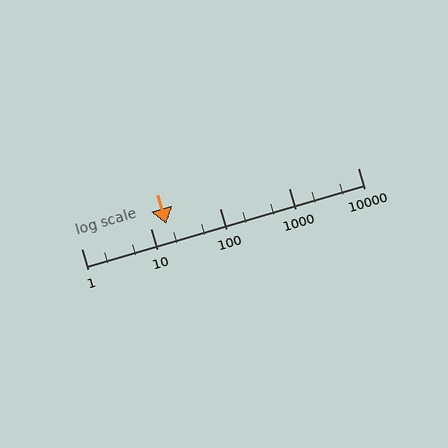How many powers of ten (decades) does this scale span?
The scale spans 4 decades, from 1 to 10000.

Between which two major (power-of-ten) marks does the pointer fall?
The pointer is between 10 and 100.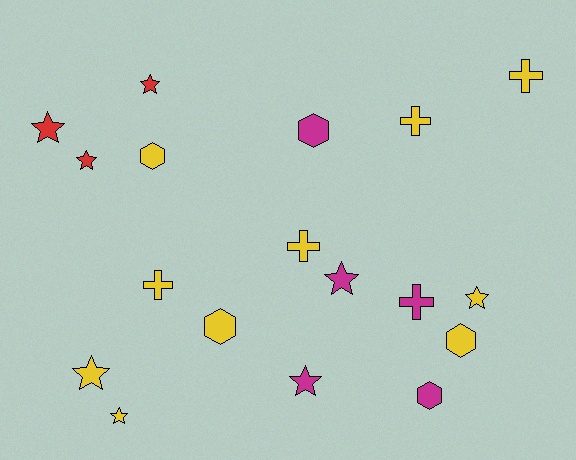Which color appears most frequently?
Yellow, with 10 objects.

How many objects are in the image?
There are 18 objects.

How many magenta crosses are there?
There is 1 magenta cross.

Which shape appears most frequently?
Star, with 8 objects.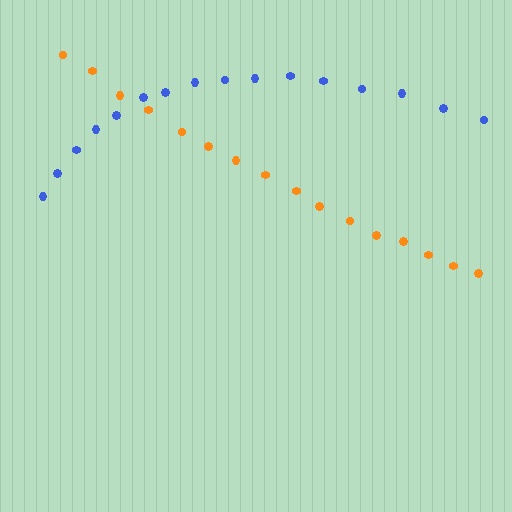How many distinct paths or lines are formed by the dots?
There are 2 distinct paths.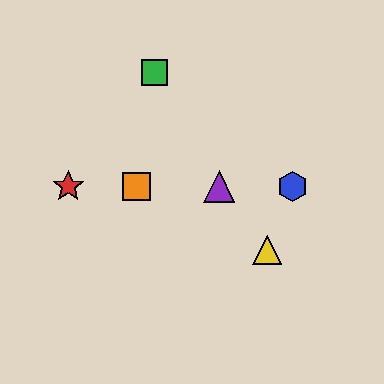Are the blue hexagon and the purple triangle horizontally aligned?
Yes, both are at y≈186.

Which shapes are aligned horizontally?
The red star, the blue hexagon, the purple triangle, the orange square are aligned horizontally.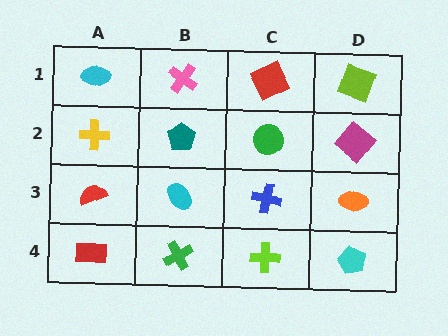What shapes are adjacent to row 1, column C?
A green circle (row 2, column C), a pink cross (row 1, column B), a lime square (row 1, column D).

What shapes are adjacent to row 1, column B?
A teal pentagon (row 2, column B), a cyan ellipse (row 1, column A), a red square (row 1, column C).